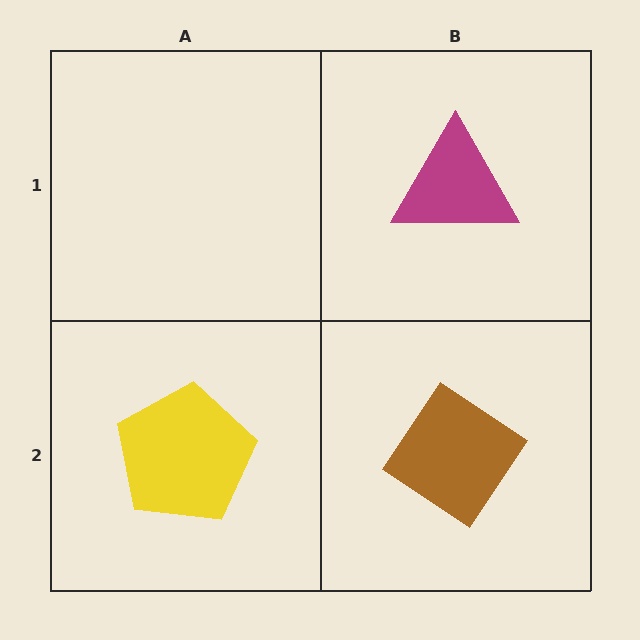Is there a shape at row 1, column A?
No, that cell is empty.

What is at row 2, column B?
A brown diamond.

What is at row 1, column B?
A magenta triangle.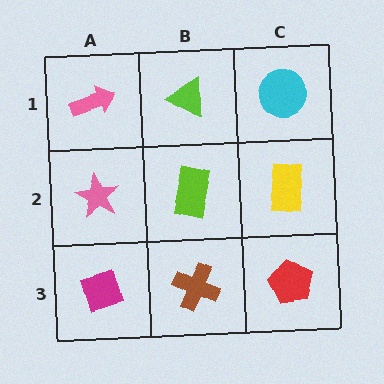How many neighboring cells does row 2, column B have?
4.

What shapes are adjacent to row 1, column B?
A lime rectangle (row 2, column B), a pink arrow (row 1, column A), a cyan circle (row 1, column C).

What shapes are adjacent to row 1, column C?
A yellow rectangle (row 2, column C), a lime triangle (row 1, column B).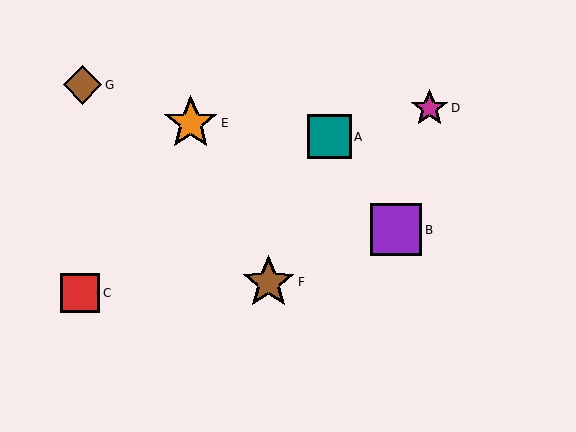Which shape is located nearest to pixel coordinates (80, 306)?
The red square (labeled C) at (80, 293) is nearest to that location.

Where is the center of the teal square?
The center of the teal square is at (329, 137).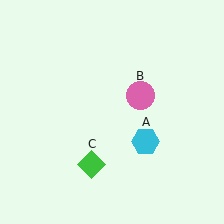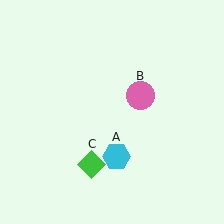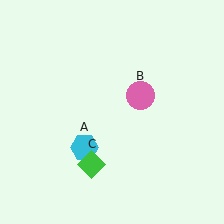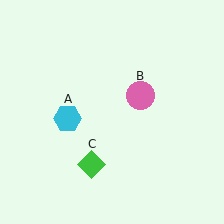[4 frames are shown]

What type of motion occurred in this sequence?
The cyan hexagon (object A) rotated clockwise around the center of the scene.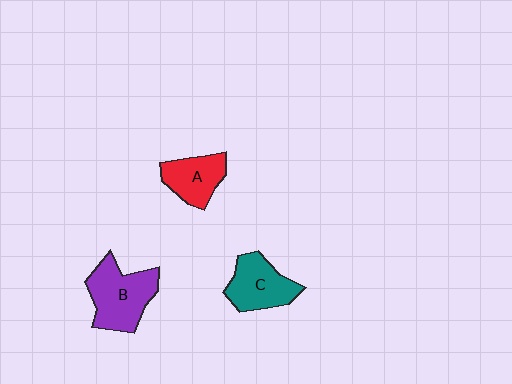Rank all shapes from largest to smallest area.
From largest to smallest: B (purple), C (teal), A (red).